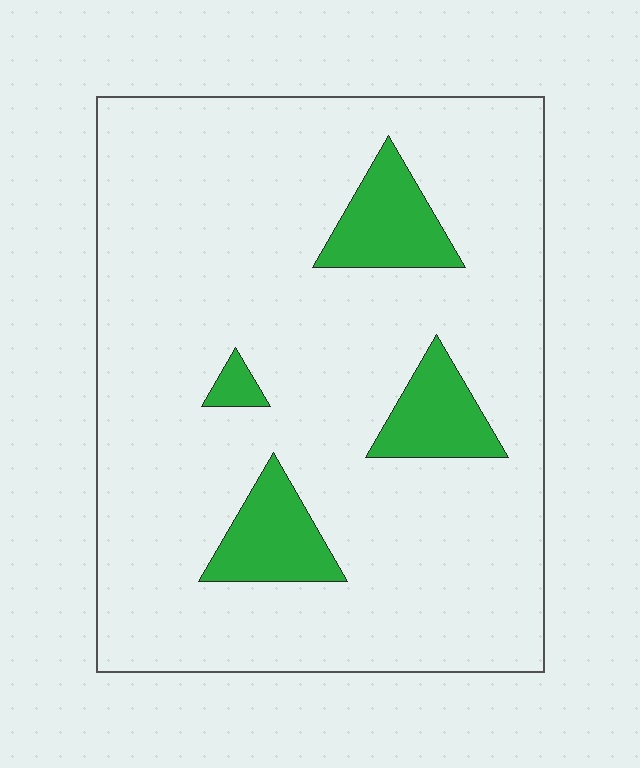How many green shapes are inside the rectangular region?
4.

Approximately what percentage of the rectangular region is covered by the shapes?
Approximately 10%.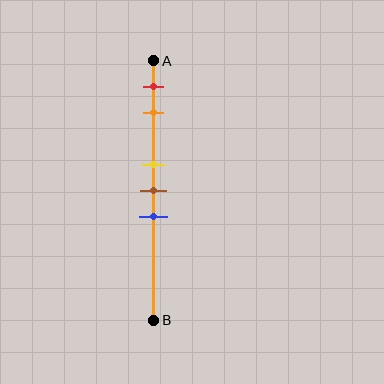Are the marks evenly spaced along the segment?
No, the marks are not evenly spaced.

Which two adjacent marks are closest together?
The yellow and brown marks are the closest adjacent pair.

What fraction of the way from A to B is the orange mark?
The orange mark is approximately 20% (0.2) of the way from A to B.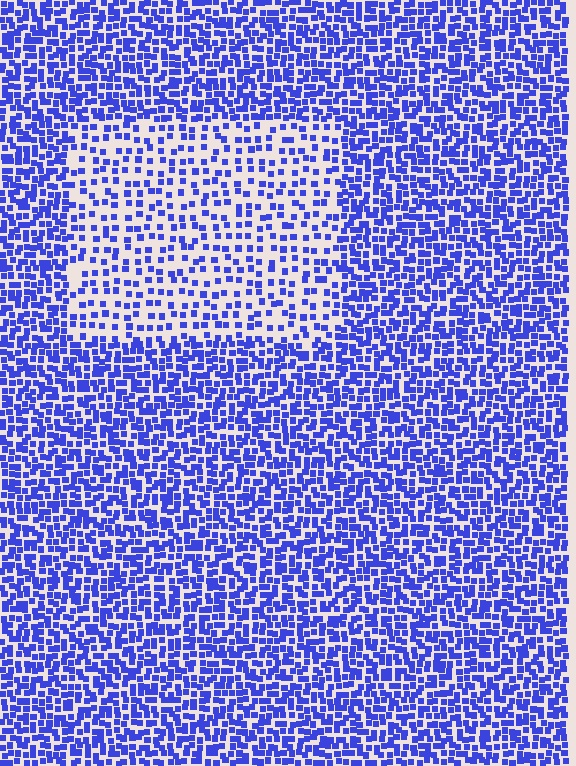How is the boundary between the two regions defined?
The boundary is defined by a change in element density (approximately 2.1x ratio). All elements are the same color, size, and shape.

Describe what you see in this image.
The image contains small blue elements arranged at two different densities. A rectangle-shaped region is visible where the elements are less densely packed than the surrounding area.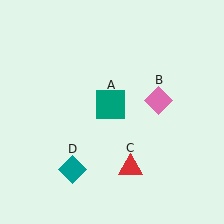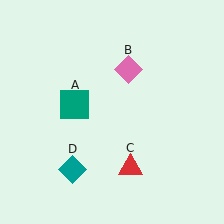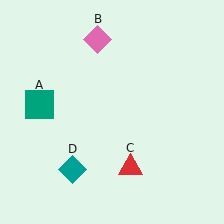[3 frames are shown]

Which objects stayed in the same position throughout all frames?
Red triangle (object C) and teal diamond (object D) remained stationary.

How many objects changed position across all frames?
2 objects changed position: teal square (object A), pink diamond (object B).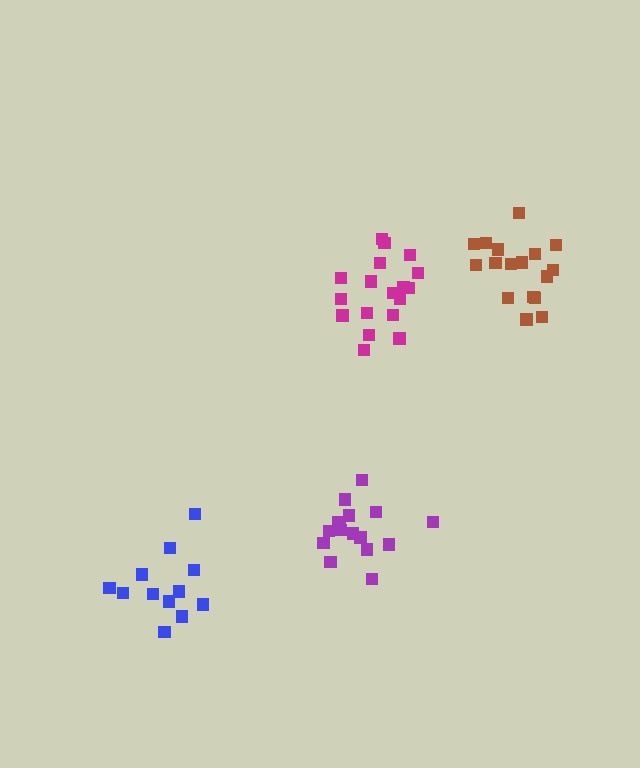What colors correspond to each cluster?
The clusters are colored: brown, purple, blue, magenta.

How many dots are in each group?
Group 1: 17 dots, Group 2: 16 dots, Group 3: 12 dots, Group 4: 18 dots (63 total).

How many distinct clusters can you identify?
There are 4 distinct clusters.